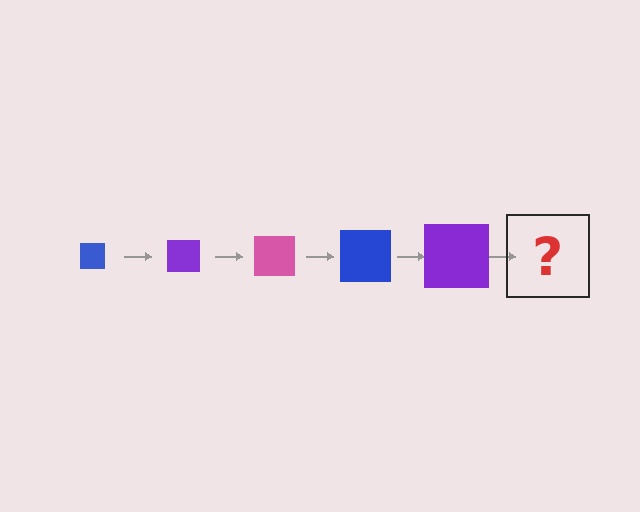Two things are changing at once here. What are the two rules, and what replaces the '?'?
The two rules are that the square grows larger each step and the color cycles through blue, purple, and pink. The '?' should be a pink square, larger than the previous one.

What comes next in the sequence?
The next element should be a pink square, larger than the previous one.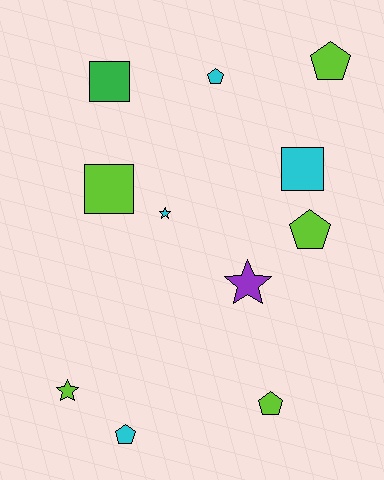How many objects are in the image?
There are 11 objects.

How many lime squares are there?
There is 1 lime square.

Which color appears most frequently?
Lime, with 5 objects.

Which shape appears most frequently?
Pentagon, with 5 objects.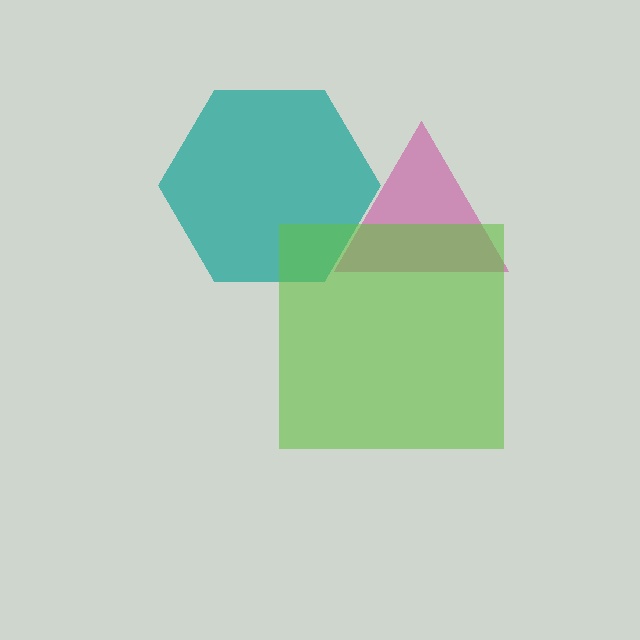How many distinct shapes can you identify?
There are 3 distinct shapes: a teal hexagon, a magenta triangle, a lime square.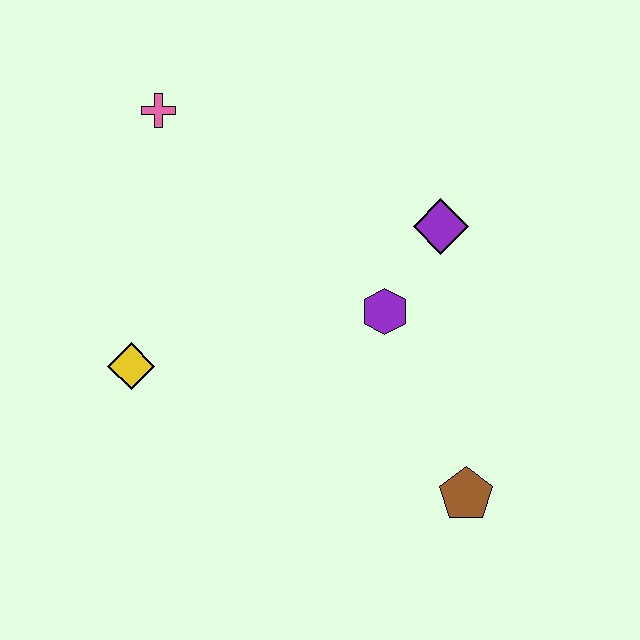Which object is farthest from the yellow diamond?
The brown pentagon is farthest from the yellow diamond.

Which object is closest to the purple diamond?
The purple hexagon is closest to the purple diamond.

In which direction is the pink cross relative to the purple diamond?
The pink cross is to the left of the purple diamond.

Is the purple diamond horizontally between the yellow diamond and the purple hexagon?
No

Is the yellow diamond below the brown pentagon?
No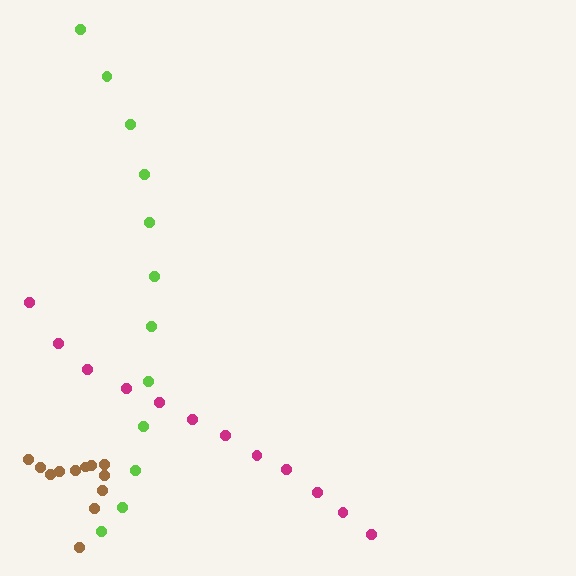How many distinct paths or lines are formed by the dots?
There are 3 distinct paths.